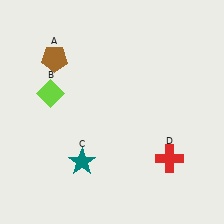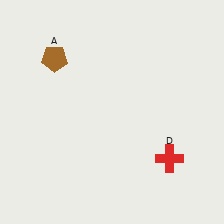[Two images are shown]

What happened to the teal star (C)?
The teal star (C) was removed in Image 2. It was in the bottom-left area of Image 1.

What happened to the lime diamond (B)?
The lime diamond (B) was removed in Image 2. It was in the top-left area of Image 1.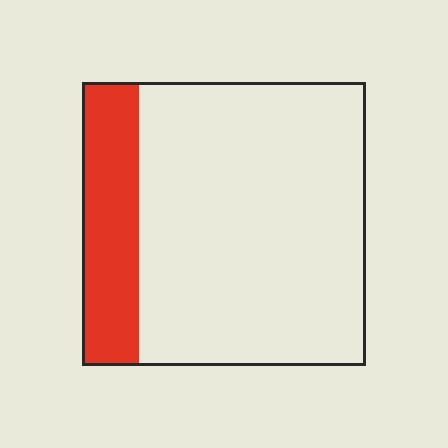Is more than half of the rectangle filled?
No.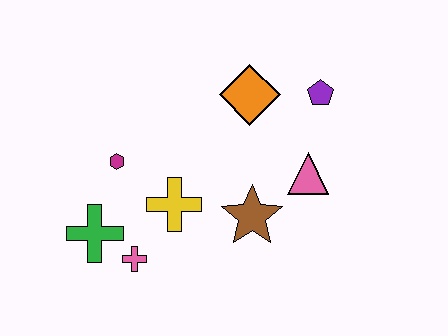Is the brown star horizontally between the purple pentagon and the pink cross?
Yes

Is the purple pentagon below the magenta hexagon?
No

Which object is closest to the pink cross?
The green cross is closest to the pink cross.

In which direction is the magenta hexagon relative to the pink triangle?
The magenta hexagon is to the left of the pink triangle.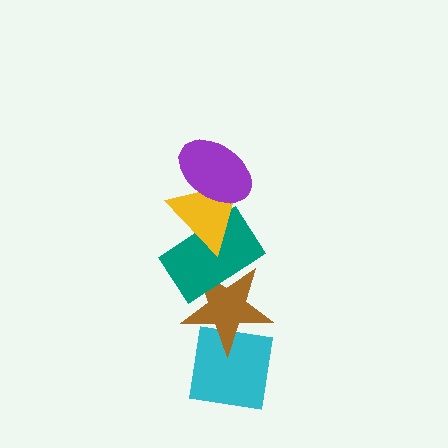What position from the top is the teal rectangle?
The teal rectangle is 3rd from the top.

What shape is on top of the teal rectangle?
The yellow triangle is on top of the teal rectangle.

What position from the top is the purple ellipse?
The purple ellipse is 1st from the top.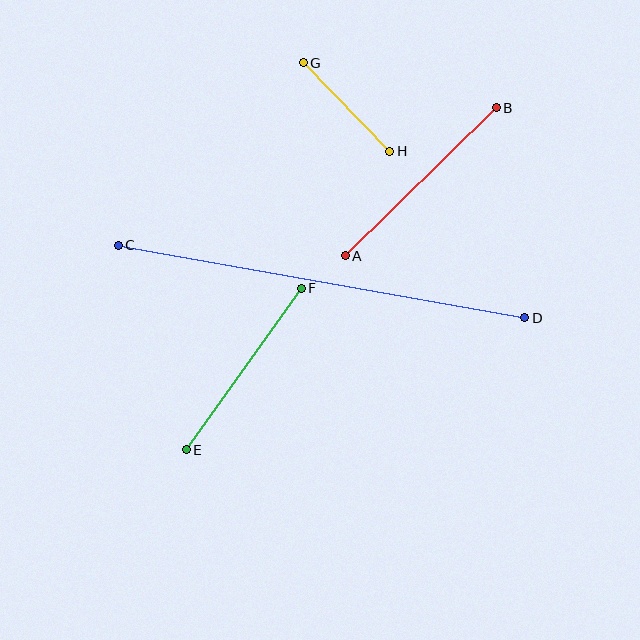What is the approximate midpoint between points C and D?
The midpoint is at approximately (322, 281) pixels.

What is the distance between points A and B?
The distance is approximately 211 pixels.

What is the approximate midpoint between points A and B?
The midpoint is at approximately (421, 182) pixels.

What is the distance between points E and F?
The distance is approximately 198 pixels.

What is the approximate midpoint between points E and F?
The midpoint is at approximately (244, 369) pixels.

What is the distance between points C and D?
The distance is approximately 413 pixels.